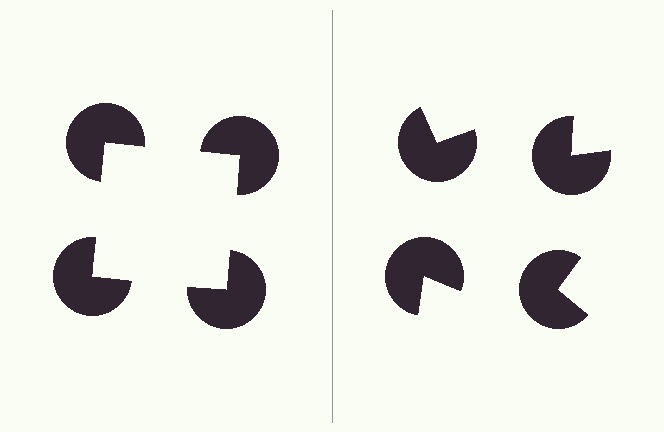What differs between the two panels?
The pac-man discs are positioned identically on both sides; only the wedge orientations differ. On the left they align to a square; on the right they are misaligned.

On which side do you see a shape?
An illusory square appears on the left side. On the right side the wedge cuts are rotated, so no coherent shape forms.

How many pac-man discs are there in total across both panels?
8 — 4 on each side.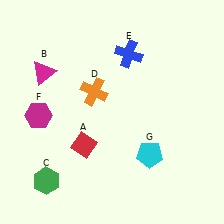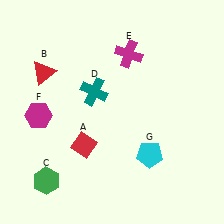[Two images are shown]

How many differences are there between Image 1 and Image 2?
There are 3 differences between the two images.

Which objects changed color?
B changed from magenta to red. D changed from orange to teal. E changed from blue to magenta.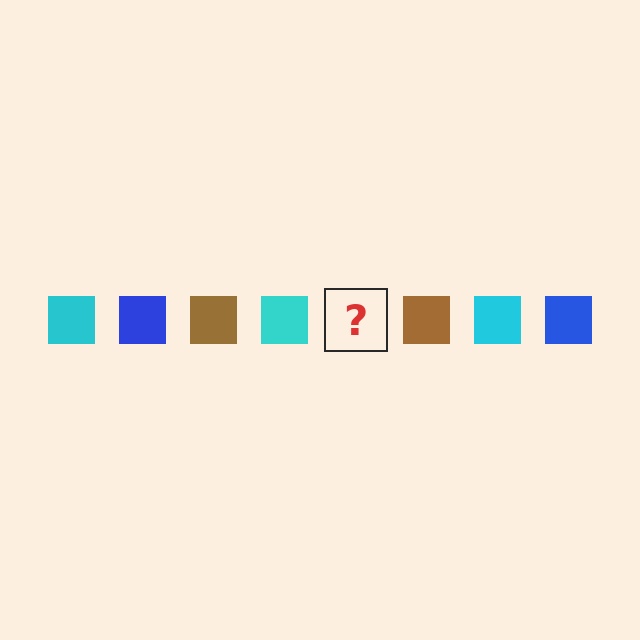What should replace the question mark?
The question mark should be replaced with a blue square.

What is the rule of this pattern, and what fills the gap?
The rule is that the pattern cycles through cyan, blue, brown squares. The gap should be filled with a blue square.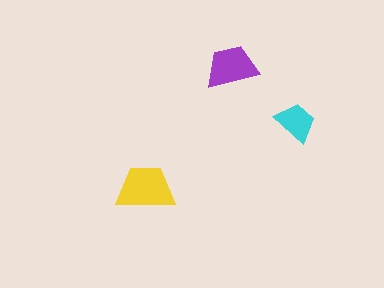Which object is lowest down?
The yellow trapezoid is bottommost.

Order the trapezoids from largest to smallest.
the yellow one, the purple one, the cyan one.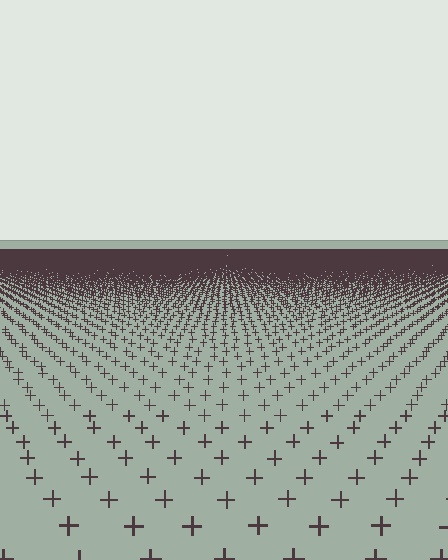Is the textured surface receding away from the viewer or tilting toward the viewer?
The surface is receding away from the viewer. Texture elements get smaller and denser toward the top.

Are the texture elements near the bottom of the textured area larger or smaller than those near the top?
Larger. Near the bottom, elements are closer to the viewer and appear at a bigger on-screen size.